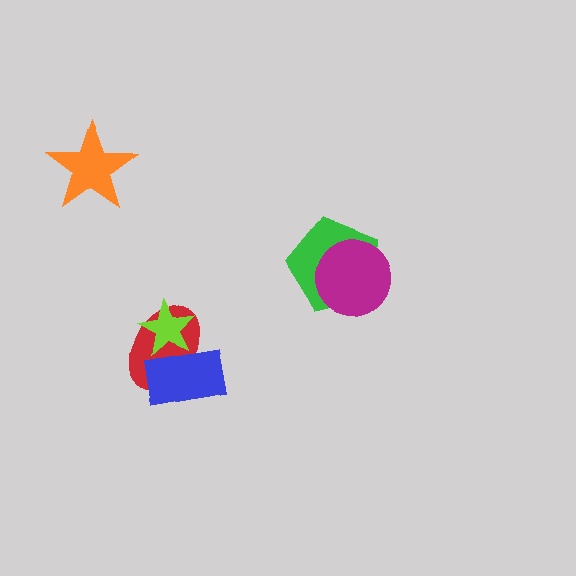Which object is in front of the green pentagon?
The magenta circle is in front of the green pentagon.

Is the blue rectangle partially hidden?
No, no other shape covers it.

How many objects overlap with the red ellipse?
2 objects overlap with the red ellipse.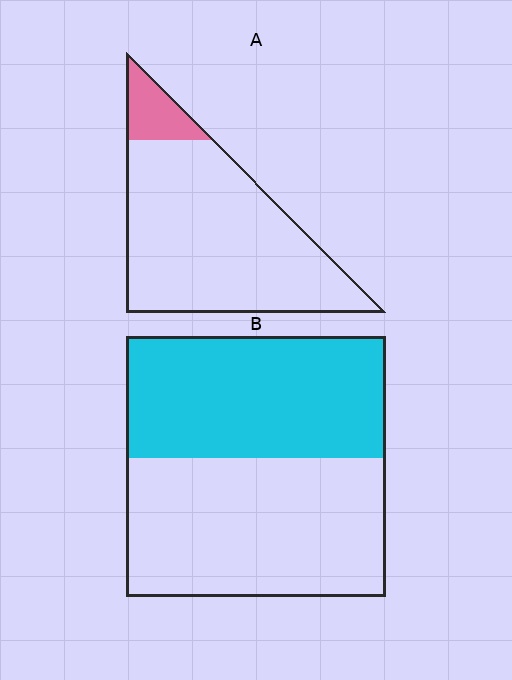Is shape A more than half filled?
No.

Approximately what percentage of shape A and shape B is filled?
A is approximately 10% and B is approximately 45%.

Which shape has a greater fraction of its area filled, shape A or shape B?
Shape B.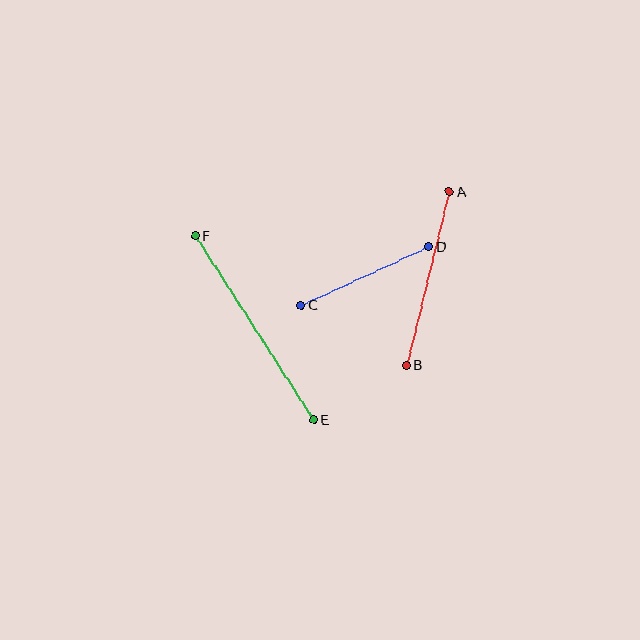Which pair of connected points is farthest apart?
Points E and F are farthest apart.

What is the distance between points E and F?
The distance is approximately 218 pixels.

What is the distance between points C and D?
The distance is approximately 140 pixels.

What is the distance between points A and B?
The distance is approximately 179 pixels.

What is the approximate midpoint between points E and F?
The midpoint is at approximately (255, 328) pixels.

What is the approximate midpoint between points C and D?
The midpoint is at approximately (365, 276) pixels.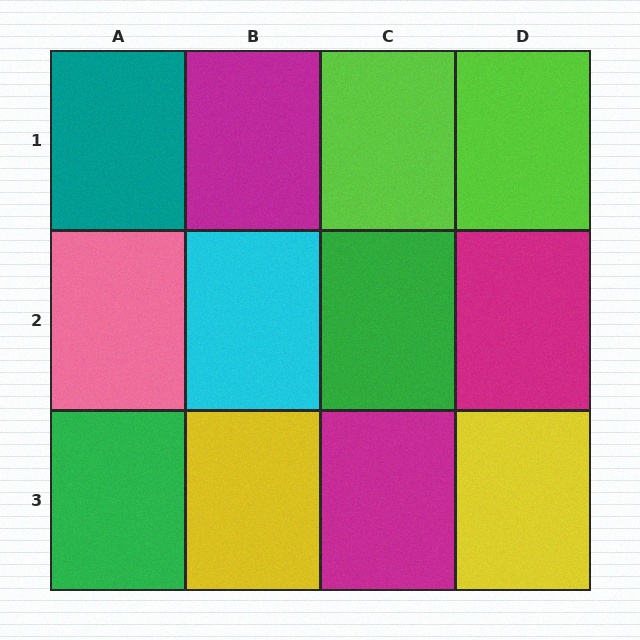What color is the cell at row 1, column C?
Lime.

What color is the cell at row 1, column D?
Lime.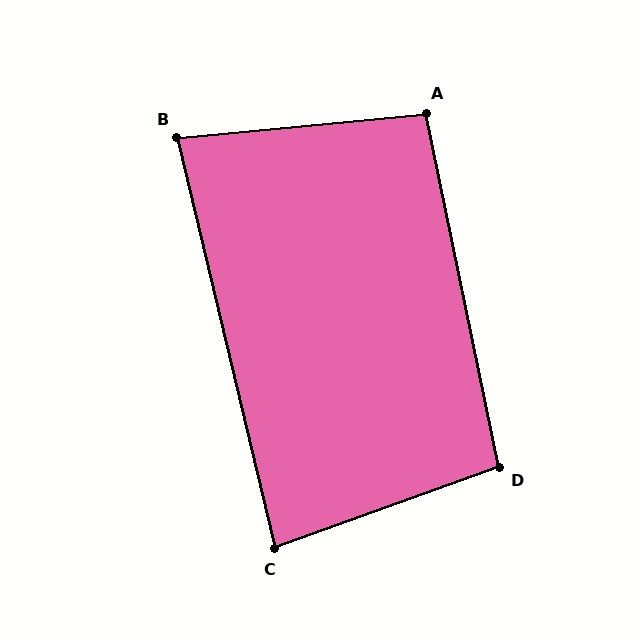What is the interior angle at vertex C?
Approximately 84 degrees (acute).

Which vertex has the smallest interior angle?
B, at approximately 82 degrees.